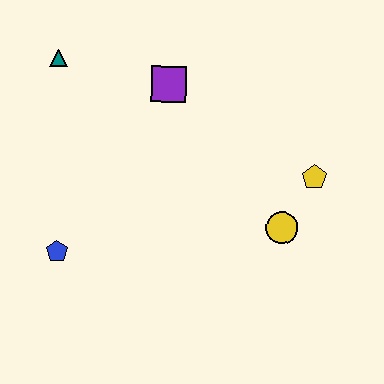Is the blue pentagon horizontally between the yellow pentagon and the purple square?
No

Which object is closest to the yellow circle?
The yellow pentagon is closest to the yellow circle.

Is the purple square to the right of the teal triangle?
Yes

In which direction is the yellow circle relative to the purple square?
The yellow circle is below the purple square.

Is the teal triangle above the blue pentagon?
Yes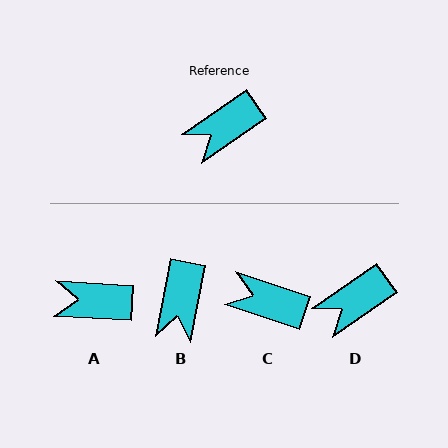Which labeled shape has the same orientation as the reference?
D.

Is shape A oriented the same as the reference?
No, it is off by about 38 degrees.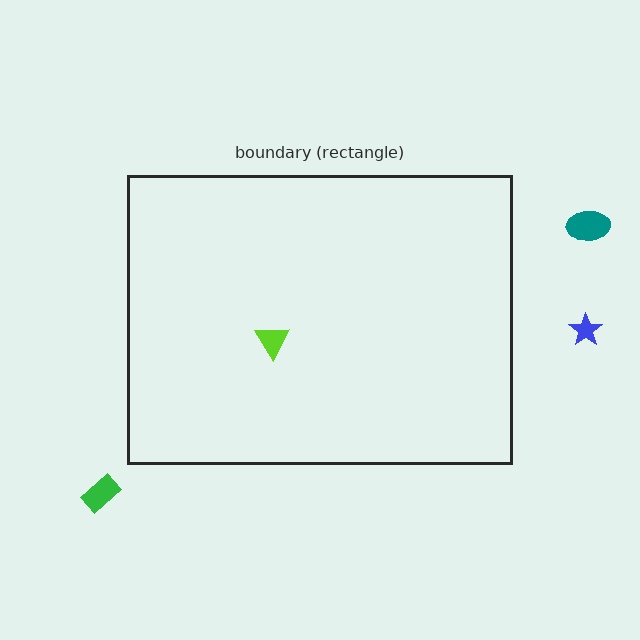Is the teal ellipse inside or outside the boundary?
Outside.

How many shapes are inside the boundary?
1 inside, 3 outside.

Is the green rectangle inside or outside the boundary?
Outside.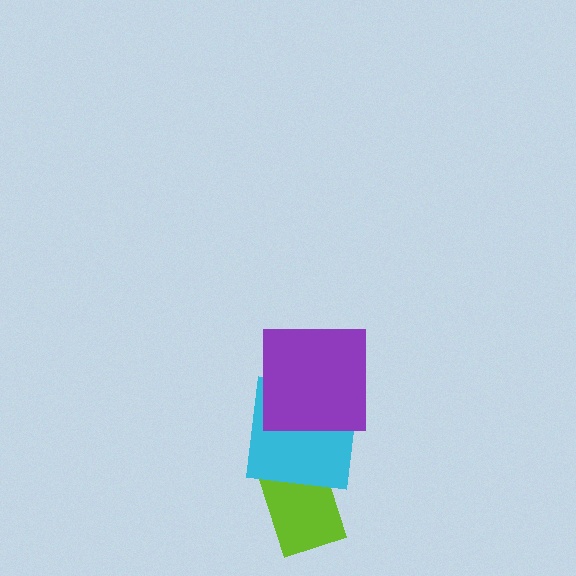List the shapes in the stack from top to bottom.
From top to bottom: the purple square, the cyan square, the lime rectangle.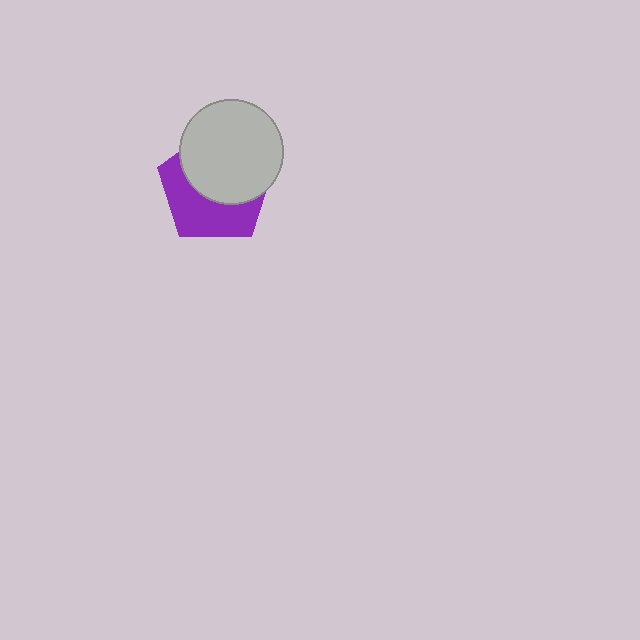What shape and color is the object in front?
The object in front is a light gray circle.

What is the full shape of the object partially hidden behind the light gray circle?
The partially hidden object is a purple pentagon.